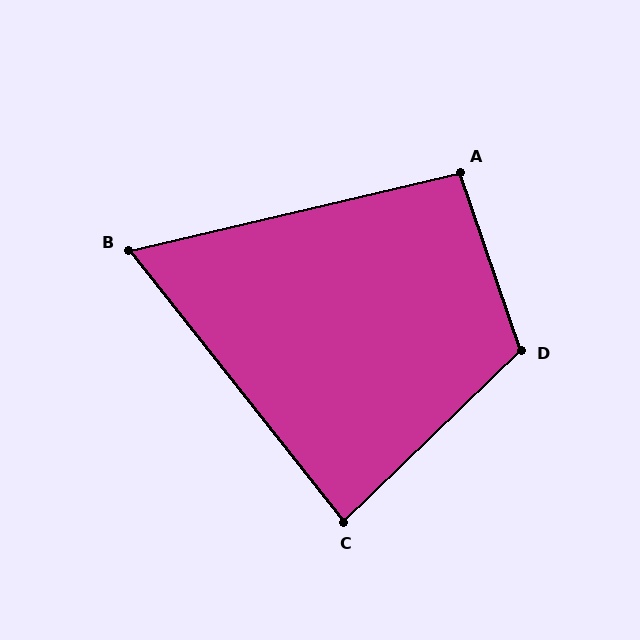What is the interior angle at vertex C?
Approximately 84 degrees (acute).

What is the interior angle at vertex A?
Approximately 96 degrees (obtuse).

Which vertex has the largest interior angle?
D, at approximately 115 degrees.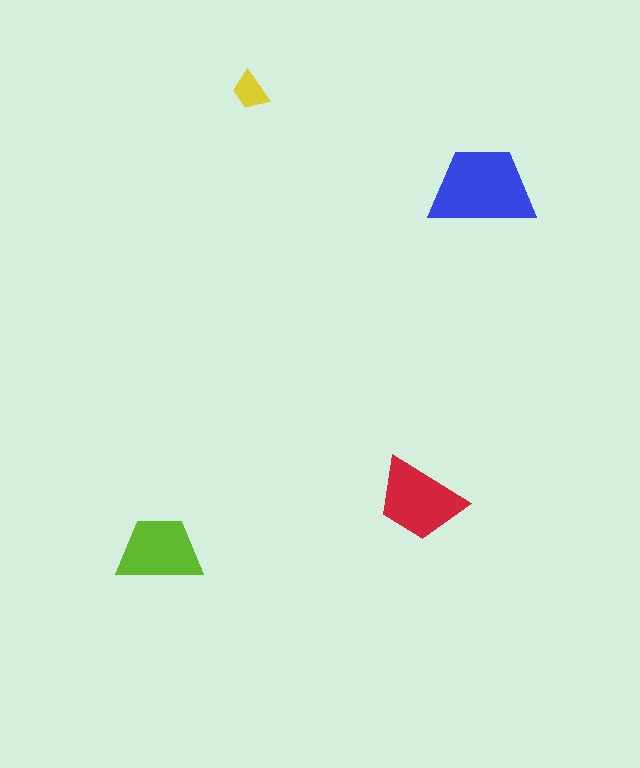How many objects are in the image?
There are 4 objects in the image.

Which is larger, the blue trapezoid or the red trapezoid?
The blue one.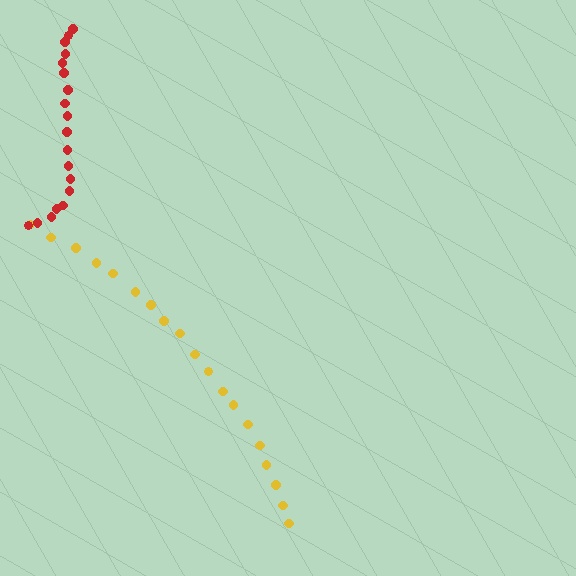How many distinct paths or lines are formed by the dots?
There are 2 distinct paths.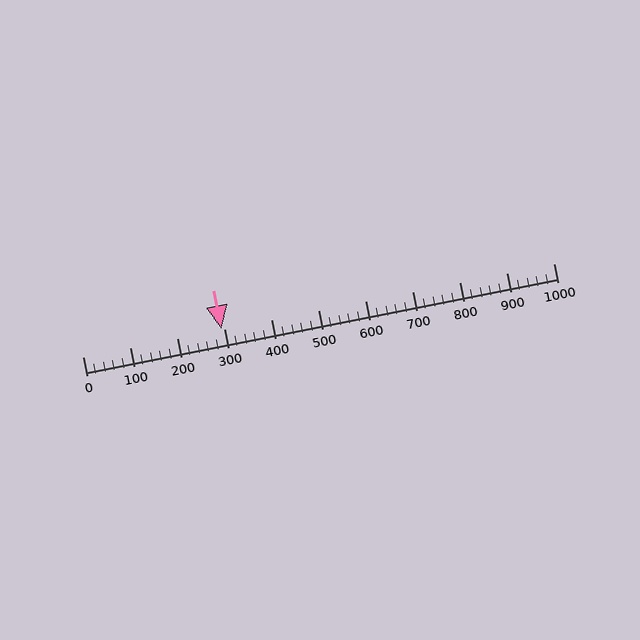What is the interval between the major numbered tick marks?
The major tick marks are spaced 100 units apart.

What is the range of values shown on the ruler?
The ruler shows values from 0 to 1000.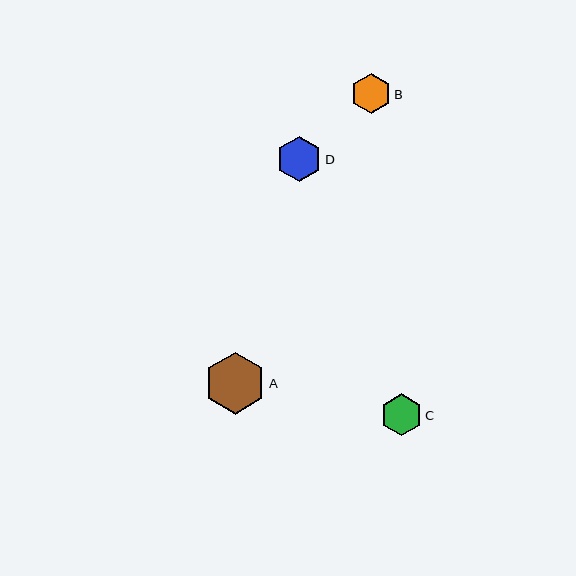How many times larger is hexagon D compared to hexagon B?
Hexagon D is approximately 1.1 times the size of hexagon B.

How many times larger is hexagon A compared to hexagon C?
Hexagon A is approximately 1.5 times the size of hexagon C.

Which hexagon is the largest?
Hexagon A is the largest with a size of approximately 62 pixels.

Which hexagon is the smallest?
Hexagon B is the smallest with a size of approximately 40 pixels.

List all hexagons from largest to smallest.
From largest to smallest: A, D, C, B.